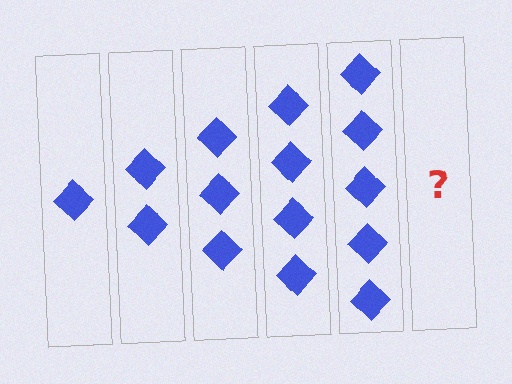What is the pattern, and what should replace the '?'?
The pattern is that each step adds one more diamond. The '?' should be 6 diamonds.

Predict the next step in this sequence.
The next step is 6 diamonds.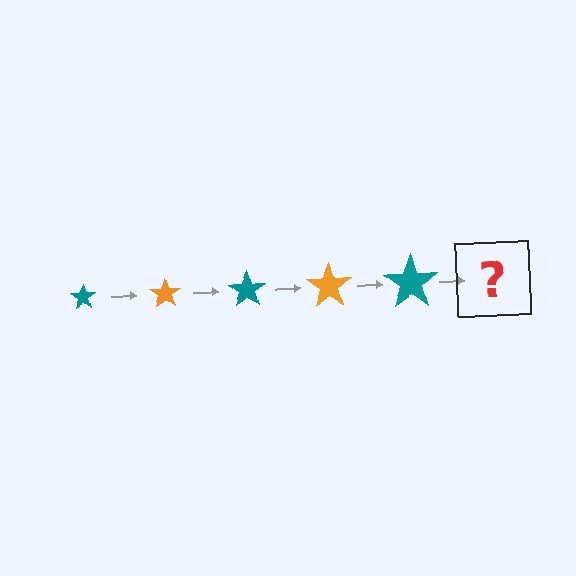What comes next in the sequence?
The next element should be an orange star, larger than the previous one.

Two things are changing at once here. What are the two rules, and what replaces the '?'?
The two rules are that the star grows larger each step and the color cycles through teal and orange. The '?' should be an orange star, larger than the previous one.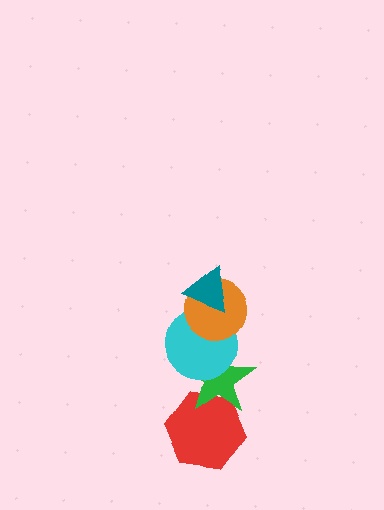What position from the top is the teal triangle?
The teal triangle is 1st from the top.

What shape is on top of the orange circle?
The teal triangle is on top of the orange circle.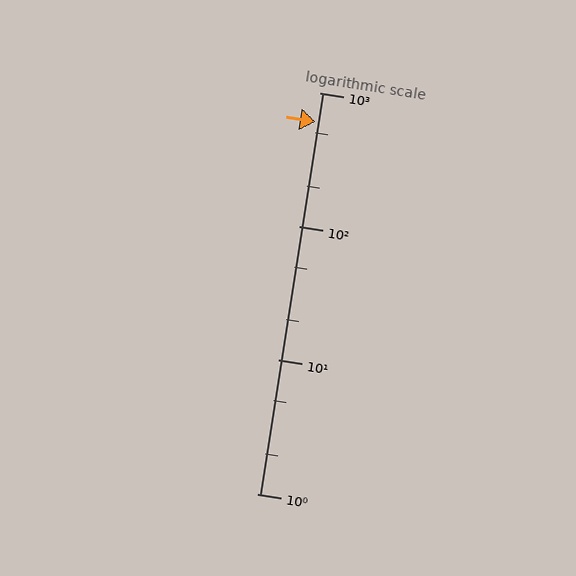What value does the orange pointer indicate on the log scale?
The pointer indicates approximately 610.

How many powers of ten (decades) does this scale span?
The scale spans 3 decades, from 1 to 1000.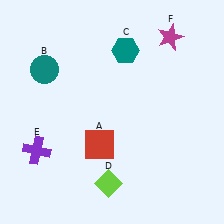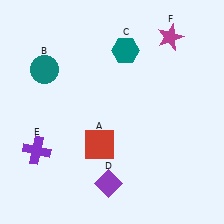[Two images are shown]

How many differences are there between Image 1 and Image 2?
There is 1 difference between the two images.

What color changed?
The diamond (D) changed from lime in Image 1 to purple in Image 2.